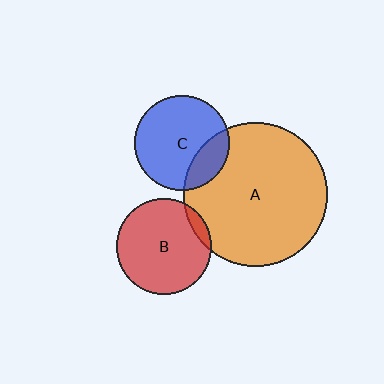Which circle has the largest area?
Circle A (orange).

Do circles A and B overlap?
Yes.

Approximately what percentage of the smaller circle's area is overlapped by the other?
Approximately 10%.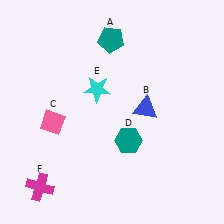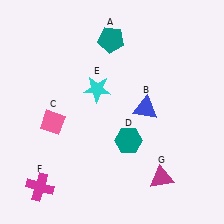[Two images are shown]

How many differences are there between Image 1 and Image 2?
There is 1 difference between the two images.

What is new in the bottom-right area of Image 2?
A magenta triangle (G) was added in the bottom-right area of Image 2.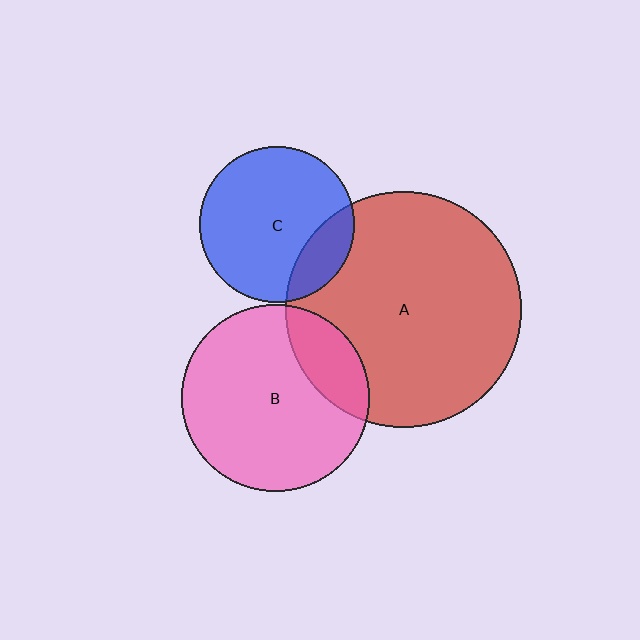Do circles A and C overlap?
Yes.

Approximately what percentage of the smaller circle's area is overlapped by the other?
Approximately 20%.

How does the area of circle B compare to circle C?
Approximately 1.5 times.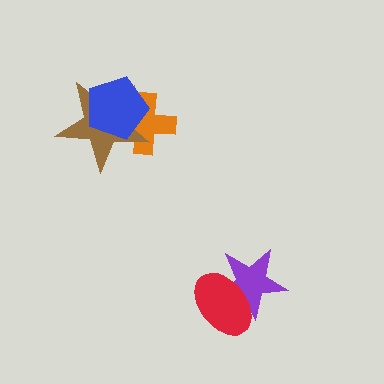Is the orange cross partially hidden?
Yes, it is partially covered by another shape.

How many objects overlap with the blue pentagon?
2 objects overlap with the blue pentagon.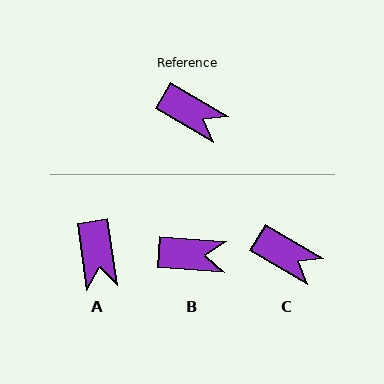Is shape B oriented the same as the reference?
No, it is off by about 26 degrees.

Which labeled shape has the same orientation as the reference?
C.